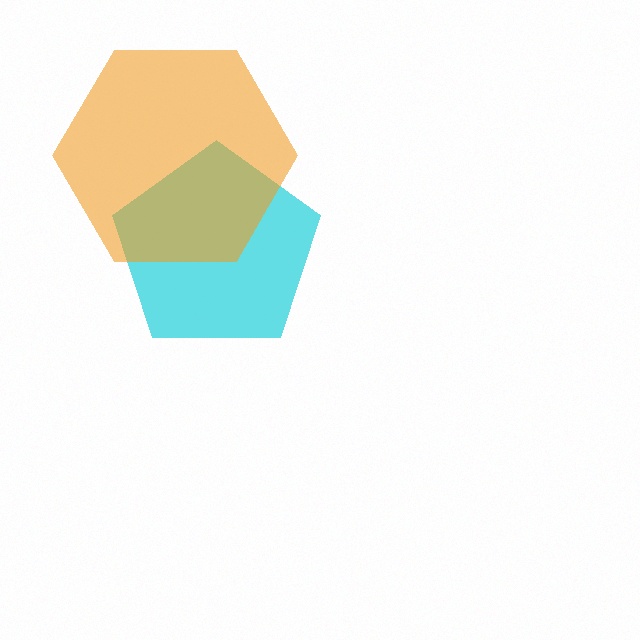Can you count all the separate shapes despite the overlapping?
Yes, there are 2 separate shapes.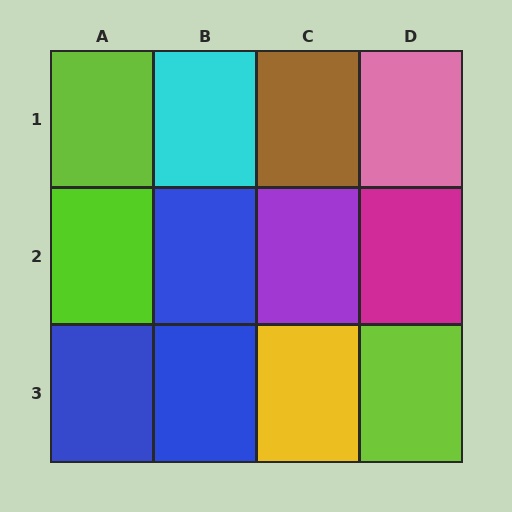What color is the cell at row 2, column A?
Lime.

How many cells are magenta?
1 cell is magenta.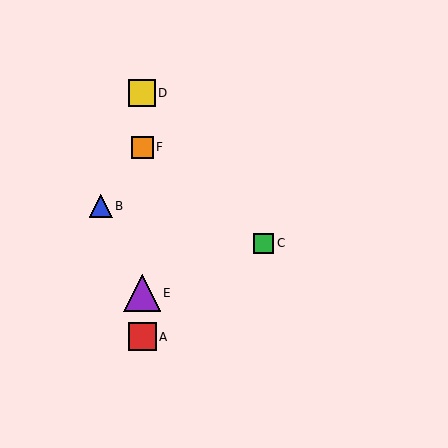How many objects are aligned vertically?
4 objects (A, D, E, F) are aligned vertically.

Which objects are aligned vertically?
Objects A, D, E, F are aligned vertically.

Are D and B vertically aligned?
No, D is at x≈142 and B is at x≈101.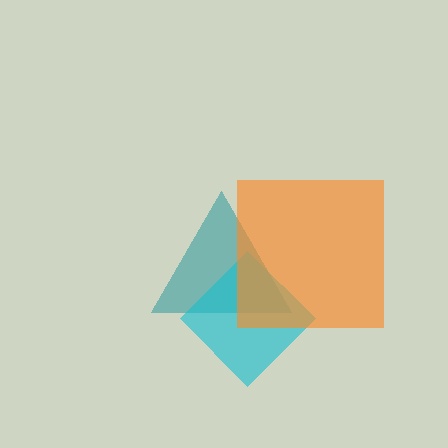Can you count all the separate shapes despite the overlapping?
Yes, there are 3 separate shapes.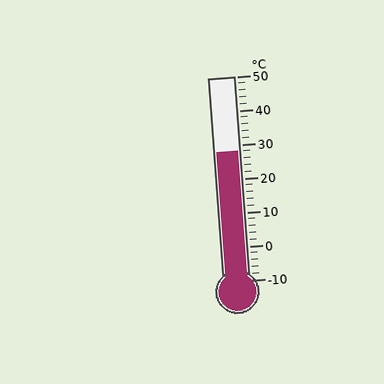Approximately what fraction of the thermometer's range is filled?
The thermometer is filled to approximately 65% of its range.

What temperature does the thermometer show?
The thermometer shows approximately 28°C.